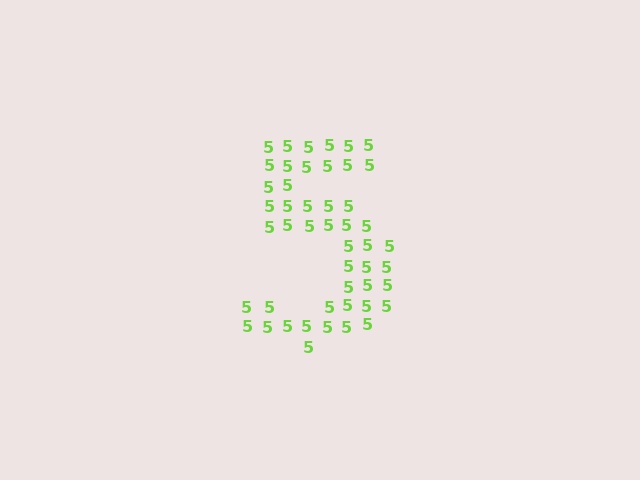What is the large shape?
The large shape is the digit 5.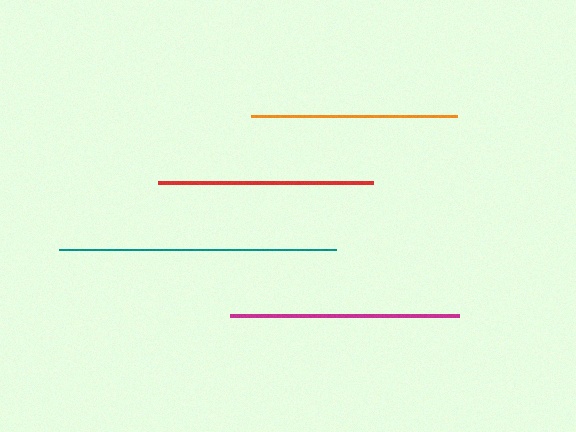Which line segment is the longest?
The teal line is the longest at approximately 277 pixels.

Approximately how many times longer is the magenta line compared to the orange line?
The magenta line is approximately 1.1 times the length of the orange line.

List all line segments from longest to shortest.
From longest to shortest: teal, magenta, red, orange.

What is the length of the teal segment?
The teal segment is approximately 277 pixels long.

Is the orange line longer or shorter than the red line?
The red line is longer than the orange line.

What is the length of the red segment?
The red segment is approximately 215 pixels long.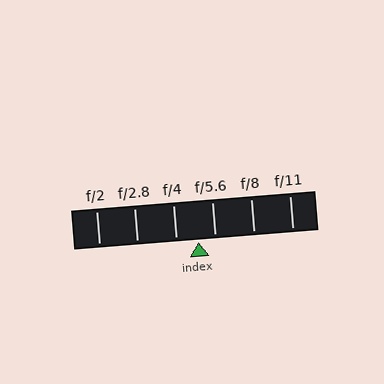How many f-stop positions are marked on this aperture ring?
There are 6 f-stop positions marked.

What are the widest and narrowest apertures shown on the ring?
The widest aperture shown is f/2 and the narrowest is f/11.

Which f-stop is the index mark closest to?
The index mark is closest to f/5.6.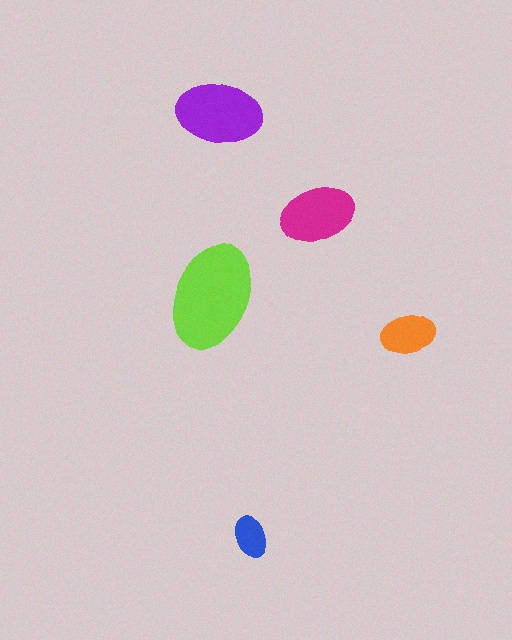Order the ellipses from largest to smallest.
the lime one, the purple one, the magenta one, the orange one, the blue one.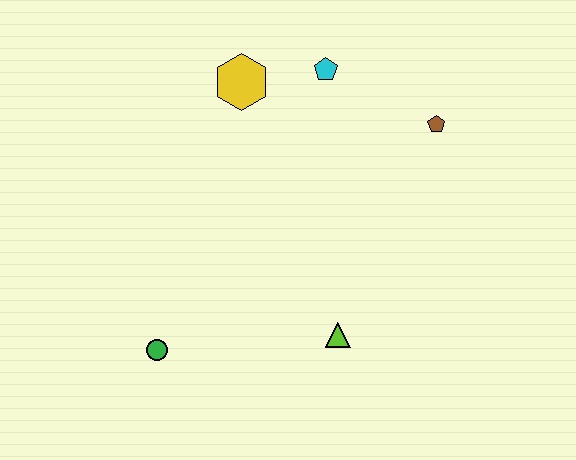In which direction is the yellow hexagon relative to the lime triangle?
The yellow hexagon is above the lime triangle.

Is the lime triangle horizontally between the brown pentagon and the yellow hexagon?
Yes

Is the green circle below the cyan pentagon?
Yes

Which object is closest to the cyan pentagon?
The yellow hexagon is closest to the cyan pentagon.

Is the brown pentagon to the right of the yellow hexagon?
Yes